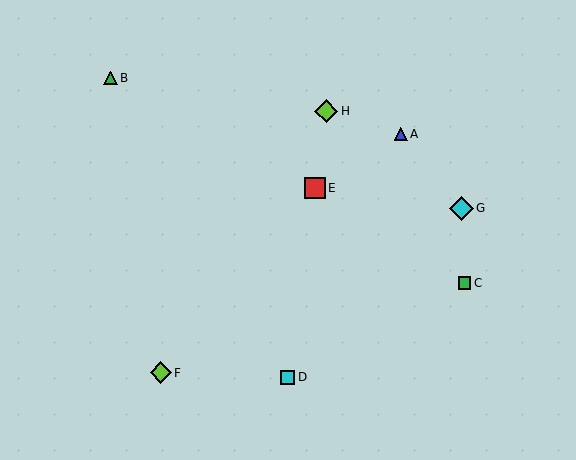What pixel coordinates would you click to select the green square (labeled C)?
Click at (465, 283) to select the green square C.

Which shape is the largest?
The cyan diamond (labeled G) is the largest.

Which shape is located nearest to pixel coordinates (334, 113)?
The lime diamond (labeled H) at (326, 111) is nearest to that location.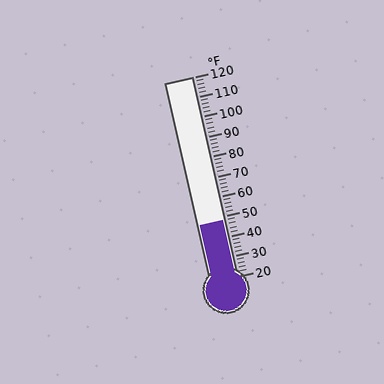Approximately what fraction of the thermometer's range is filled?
The thermometer is filled to approximately 30% of its range.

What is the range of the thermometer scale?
The thermometer scale ranges from 20°F to 120°F.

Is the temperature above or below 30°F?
The temperature is above 30°F.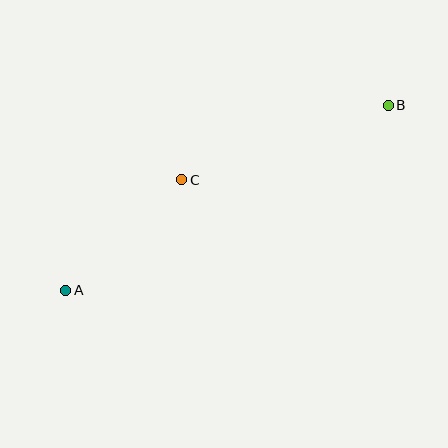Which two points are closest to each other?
Points A and C are closest to each other.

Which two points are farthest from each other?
Points A and B are farthest from each other.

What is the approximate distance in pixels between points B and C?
The distance between B and C is approximately 219 pixels.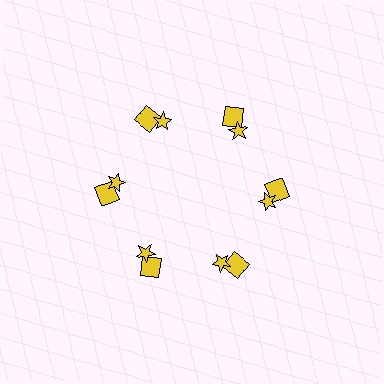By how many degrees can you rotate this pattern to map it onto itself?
The pattern maps onto itself every 60 degrees of rotation.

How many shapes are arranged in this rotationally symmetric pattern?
There are 12 shapes, arranged in 6 groups of 2.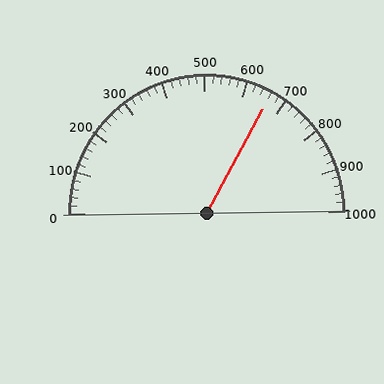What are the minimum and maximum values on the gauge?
The gauge ranges from 0 to 1000.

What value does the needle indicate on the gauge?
The needle indicates approximately 660.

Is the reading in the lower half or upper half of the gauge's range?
The reading is in the upper half of the range (0 to 1000).